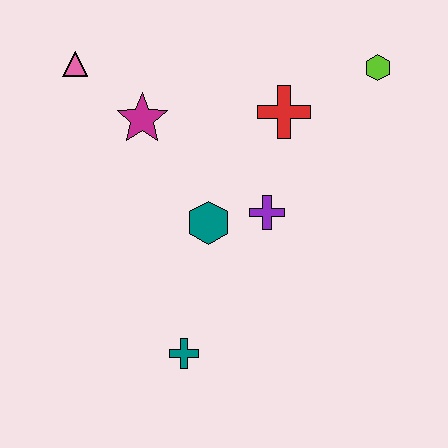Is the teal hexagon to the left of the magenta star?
No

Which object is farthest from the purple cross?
The pink triangle is farthest from the purple cross.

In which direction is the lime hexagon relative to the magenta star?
The lime hexagon is to the right of the magenta star.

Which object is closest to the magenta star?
The pink triangle is closest to the magenta star.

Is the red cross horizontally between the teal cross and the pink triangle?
No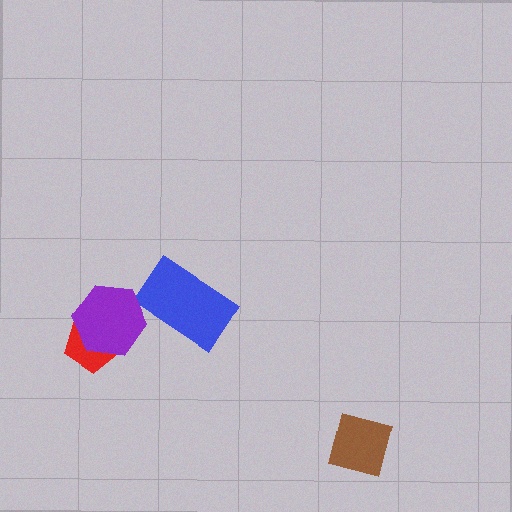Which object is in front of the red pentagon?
The purple hexagon is in front of the red pentagon.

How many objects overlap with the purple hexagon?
1 object overlaps with the purple hexagon.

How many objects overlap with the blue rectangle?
0 objects overlap with the blue rectangle.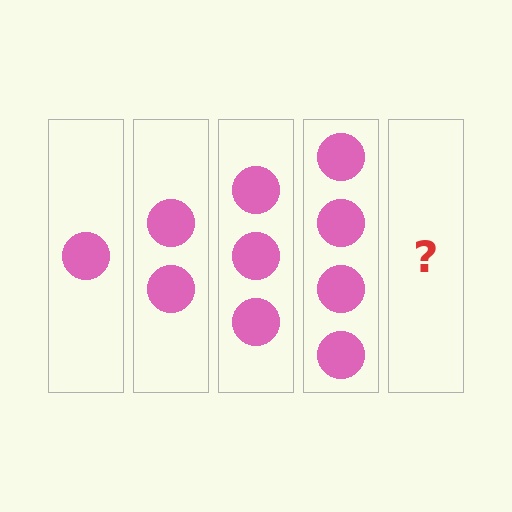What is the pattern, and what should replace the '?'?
The pattern is that each step adds one more circle. The '?' should be 5 circles.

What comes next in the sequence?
The next element should be 5 circles.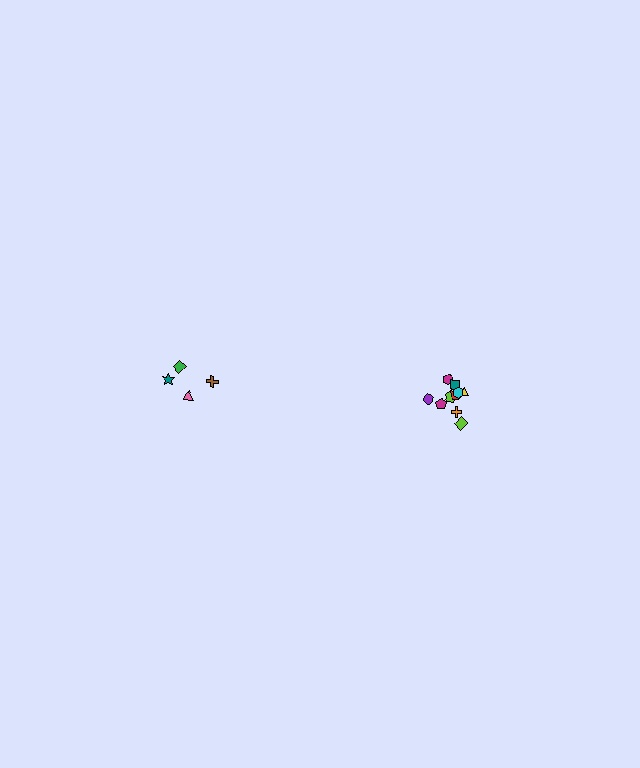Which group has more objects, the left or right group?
The right group.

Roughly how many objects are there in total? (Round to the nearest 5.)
Roughly 15 objects in total.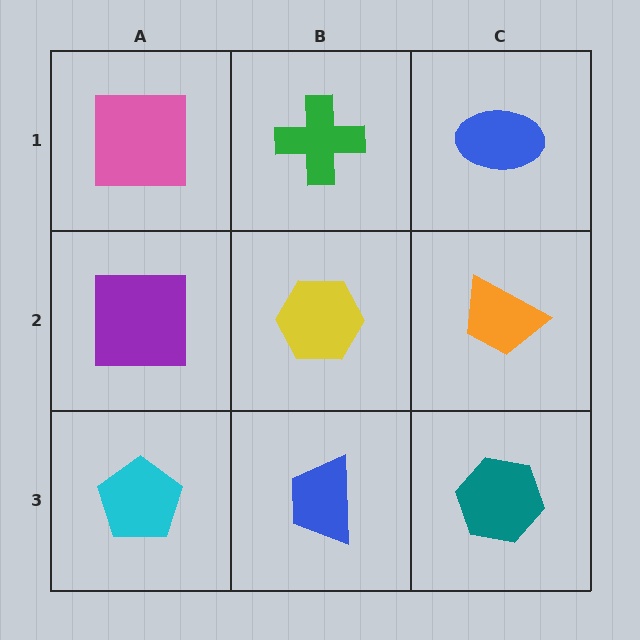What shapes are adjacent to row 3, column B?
A yellow hexagon (row 2, column B), a cyan pentagon (row 3, column A), a teal hexagon (row 3, column C).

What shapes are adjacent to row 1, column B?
A yellow hexagon (row 2, column B), a pink square (row 1, column A), a blue ellipse (row 1, column C).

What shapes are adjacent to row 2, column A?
A pink square (row 1, column A), a cyan pentagon (row 3, column A), a yellow hexagon (row 2, column B).